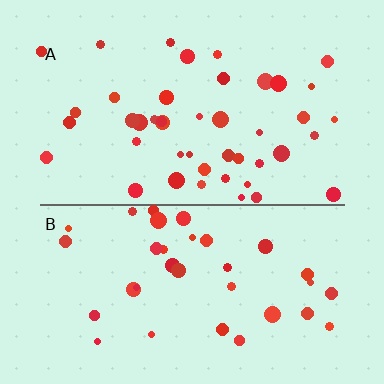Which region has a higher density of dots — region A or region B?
A (the top).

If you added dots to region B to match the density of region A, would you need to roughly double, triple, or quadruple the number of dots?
Approximately double.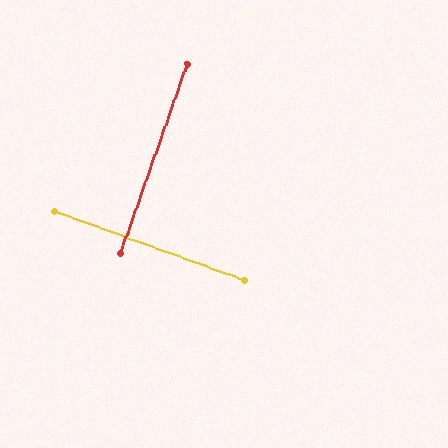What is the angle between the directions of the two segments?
Approximately 89 degrees.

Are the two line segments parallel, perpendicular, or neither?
Perpendicular — they meet at approximately 89°.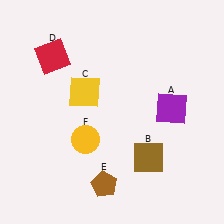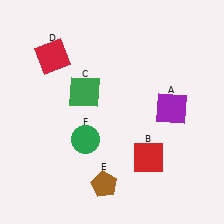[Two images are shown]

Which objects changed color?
B changed from brown to red. C changed from yellow to green. F changed from yellow to green.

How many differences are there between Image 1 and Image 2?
There are 3 differences between the two images.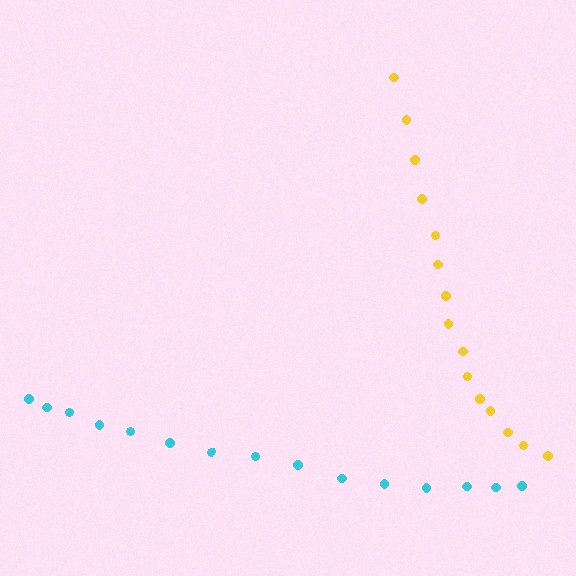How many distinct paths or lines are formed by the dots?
There are 2 distinct paths.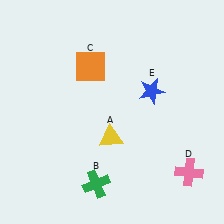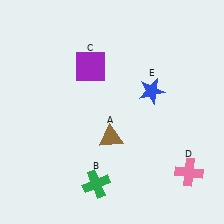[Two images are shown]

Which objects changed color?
A changed from yellow to brown. C changed from orange to purple.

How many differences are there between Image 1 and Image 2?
There are 2 differences between the two images.